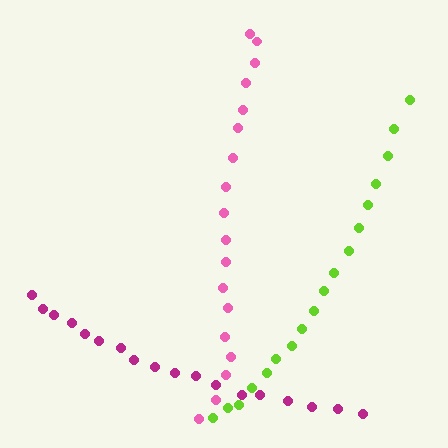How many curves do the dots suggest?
There are 3 distinct paths.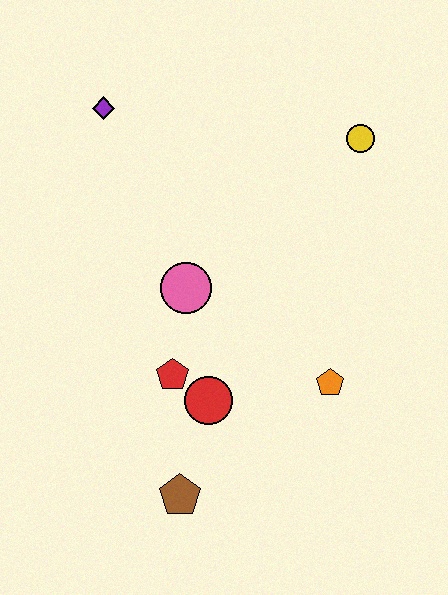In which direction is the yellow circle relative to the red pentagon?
The yellow circle is above the red pentagon.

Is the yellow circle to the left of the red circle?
No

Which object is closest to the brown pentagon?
The red circle is closest to the brown pentagon.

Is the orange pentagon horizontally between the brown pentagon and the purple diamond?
No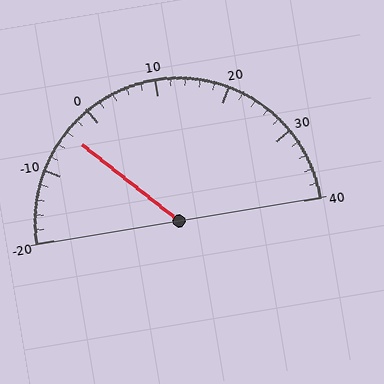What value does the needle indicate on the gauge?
The needle indicates approximately -4.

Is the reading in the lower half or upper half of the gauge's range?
The reading is in the lower half of the range (-20 to 40).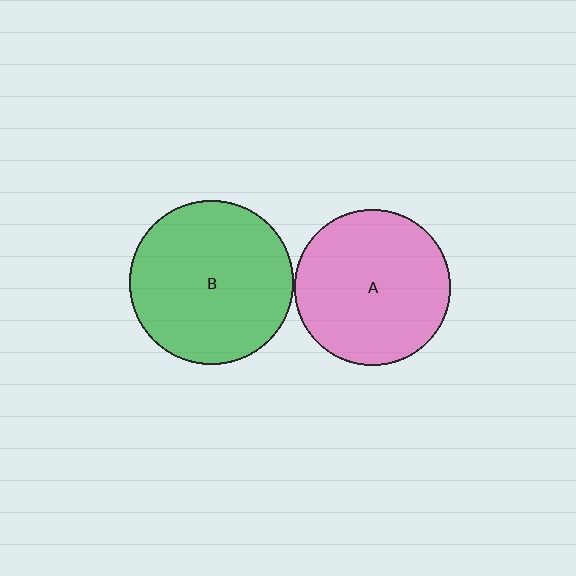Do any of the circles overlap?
No, none of the circles overlap.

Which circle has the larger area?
Circle B (green).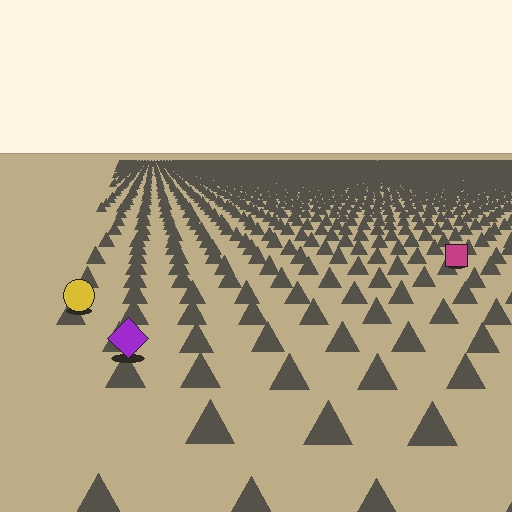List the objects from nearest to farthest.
From nearest to farthest: the purple diamond, the yellow circle, the magenta square.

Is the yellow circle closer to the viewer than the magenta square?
Yes. The yellow circle is closer — you can tell from the texture gradient: the ground texture is coarser near it.